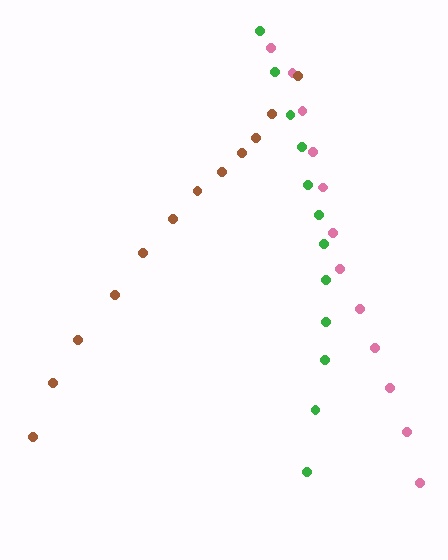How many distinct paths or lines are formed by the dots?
There are 3 distinct paths.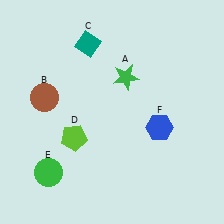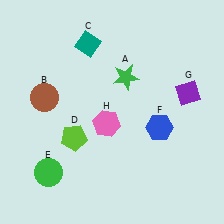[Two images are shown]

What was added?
A purple diamond (G), a pink hexagon (H) were added in Image 2.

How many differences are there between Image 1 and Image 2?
There are 2 differences between the two images.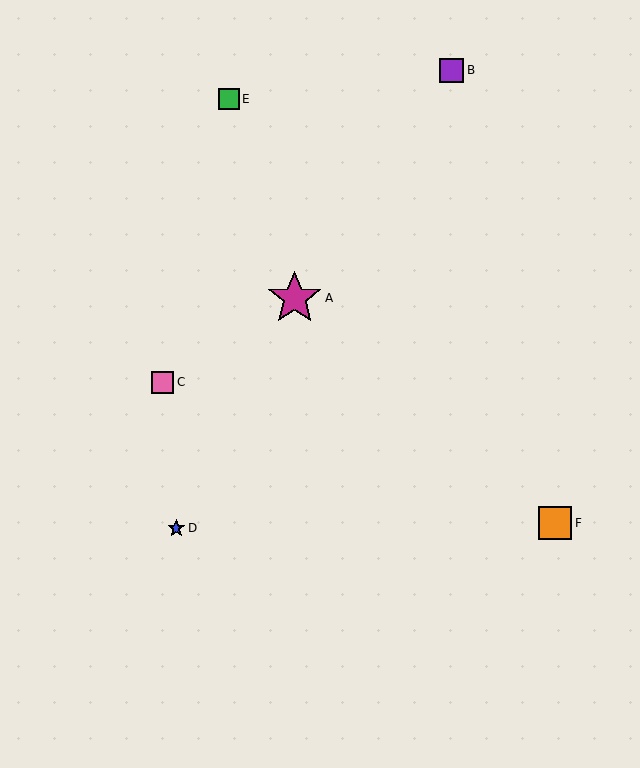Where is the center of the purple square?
The center of the purple square is at (451, 70).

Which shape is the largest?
The magenta star (labeled A) is the largest.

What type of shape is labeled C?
Shape C is a pink square.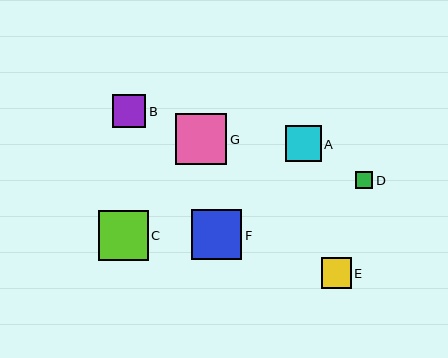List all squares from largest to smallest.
From largest to smallest: G, C, F, A, B, E, D.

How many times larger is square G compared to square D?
Square G is approximately 2.9 times the size of square D.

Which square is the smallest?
Square D is the smallest with a size of approximately 18 pixels.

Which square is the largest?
Square G is the largest with a size of approximately 52 pixels.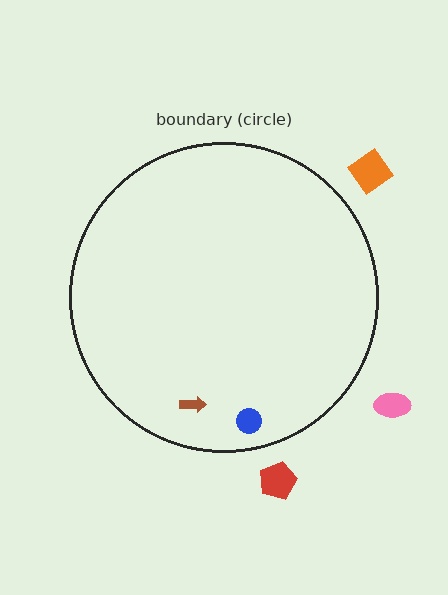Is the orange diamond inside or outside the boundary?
Outside.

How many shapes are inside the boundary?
2 inside, 3 outside.